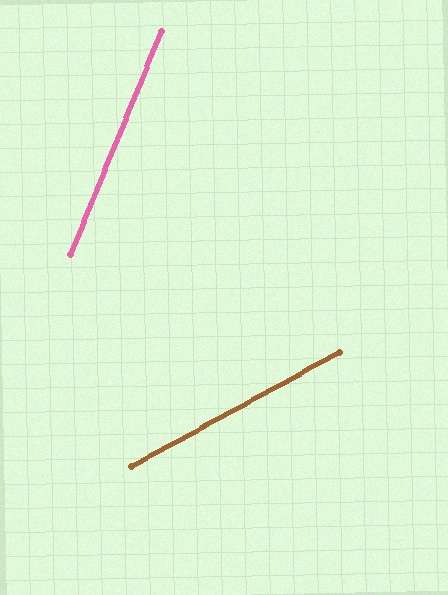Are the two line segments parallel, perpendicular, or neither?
Neither parallel nor perpendicular — they differ by about 39°.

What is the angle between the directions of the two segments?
Approximately 39 degrees.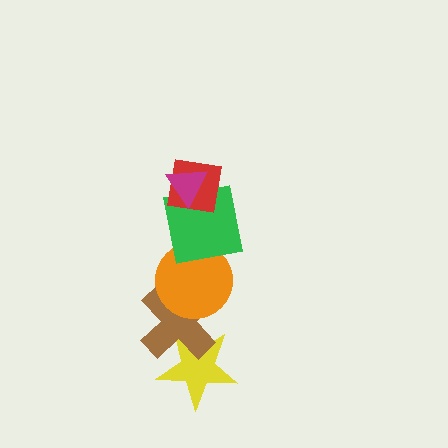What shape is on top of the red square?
The magenta triangle is on top of the red square.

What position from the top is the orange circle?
The orange circle is 4th from the top.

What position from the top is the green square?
The green square is 3rd from the top.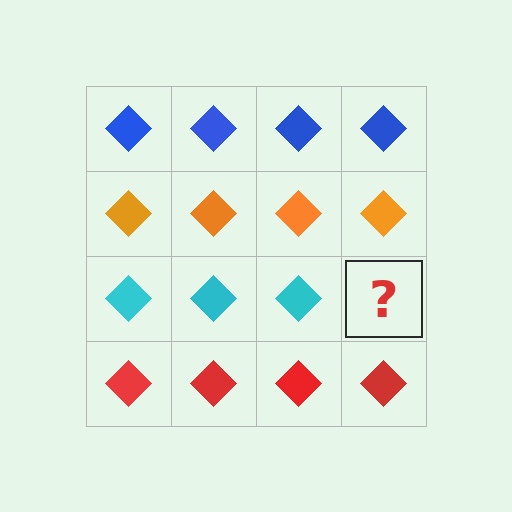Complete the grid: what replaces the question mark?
The question mark should be replaced with a cyan diamond.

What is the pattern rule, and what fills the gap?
The rule is that each row has a consistent color. The gap should be filled with a cyan diamond.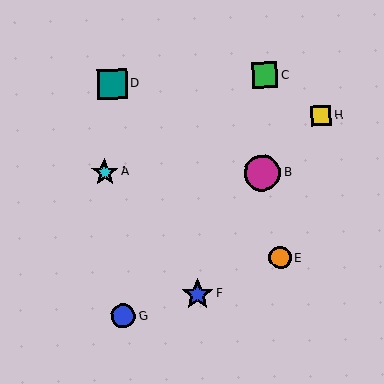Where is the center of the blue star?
The center of the blue star is at (198, 294).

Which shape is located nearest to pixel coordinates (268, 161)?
The magenta circle (labeled B) at (262, 173) is nearest to that location.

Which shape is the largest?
The magenta circle (labeled B) is the largest.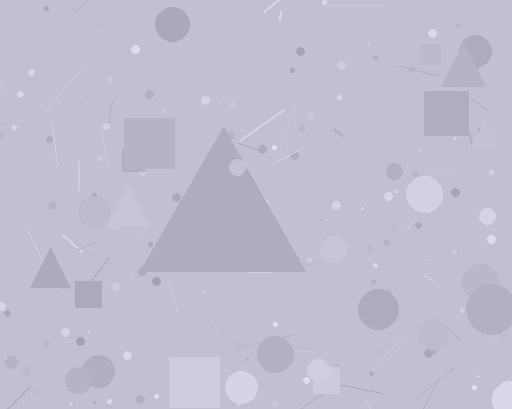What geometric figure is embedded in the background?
A triangle is embedded in the background.